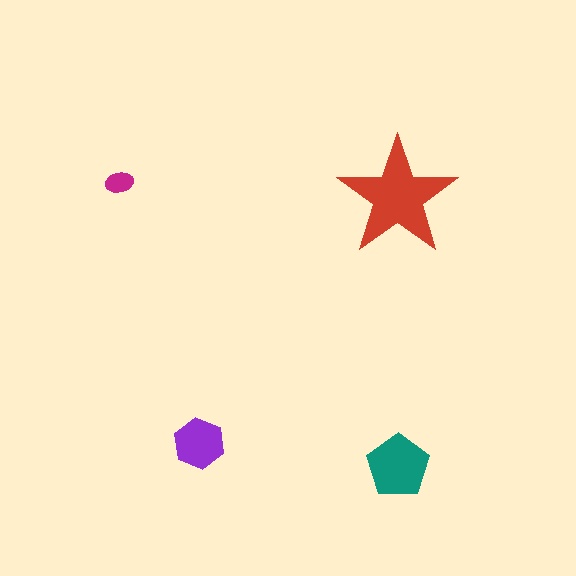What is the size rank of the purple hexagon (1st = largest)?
3rd.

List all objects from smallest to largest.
The magenta ellipse, the purple hexagon, the teal pentagon, the red star.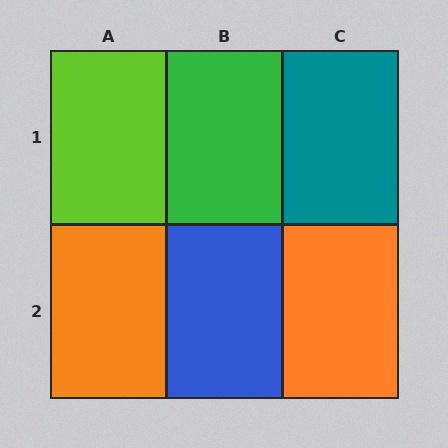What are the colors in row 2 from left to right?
Orange, blue, orange.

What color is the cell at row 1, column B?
Green.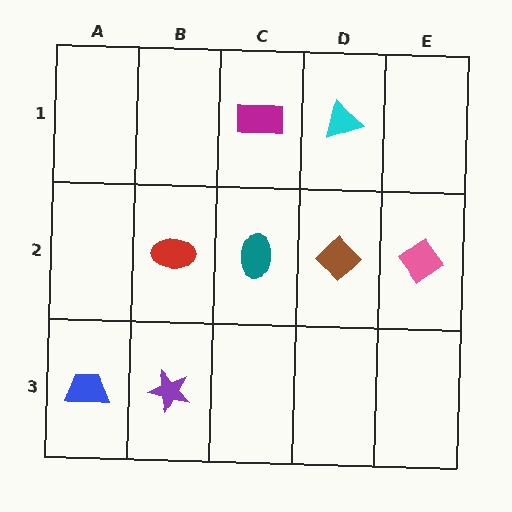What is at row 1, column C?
A magenta rectangle.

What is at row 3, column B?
A purple star.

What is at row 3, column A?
A blue trapezoid.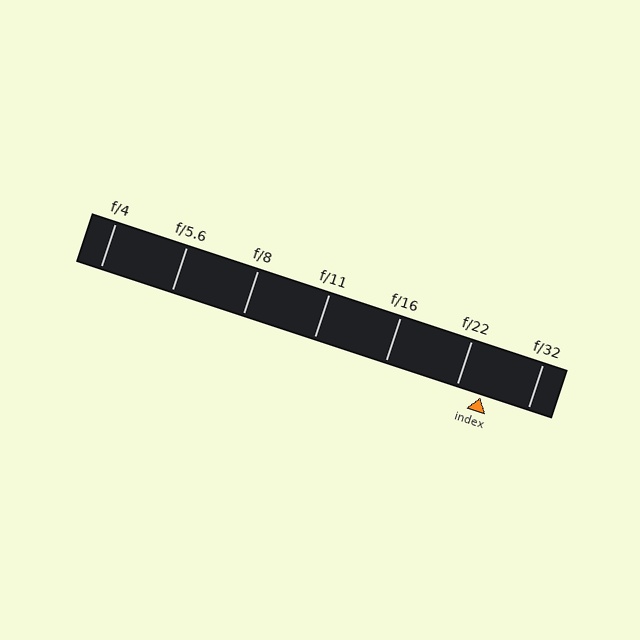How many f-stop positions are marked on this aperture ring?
There are 7 f-stop positions marked.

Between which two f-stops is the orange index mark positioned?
The index mark is between f/22 and f/32.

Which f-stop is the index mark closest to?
The index mark is closest to f/22.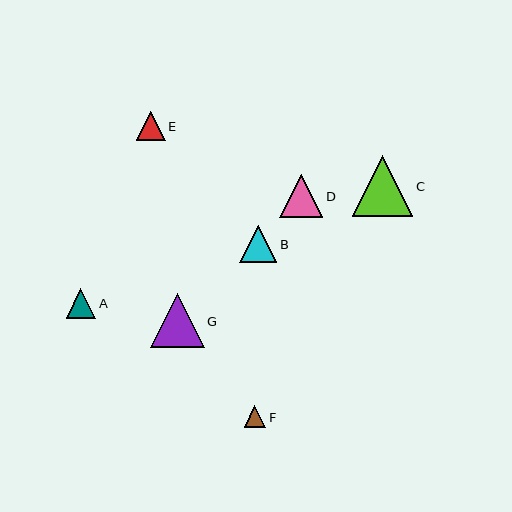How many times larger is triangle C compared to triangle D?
Triangle C is approximately 1.4 times the size of triangle D.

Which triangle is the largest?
Triangle C is the largest with a size of approximately 60 pixels.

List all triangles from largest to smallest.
From largest to smallest: C, G, D, B, A, E, F.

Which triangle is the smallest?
Triangle F is the smallest with a size of approximately 21 pixels.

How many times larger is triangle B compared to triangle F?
Triangle B is approximately 1.7 times the size of triangle F.